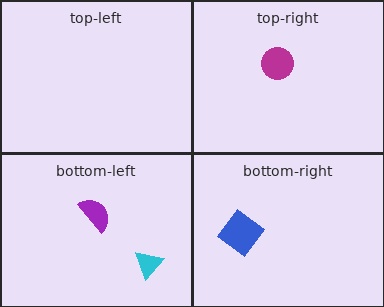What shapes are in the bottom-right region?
The blue diamond.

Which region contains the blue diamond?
The bottom-right region.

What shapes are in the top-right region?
The magenta circle.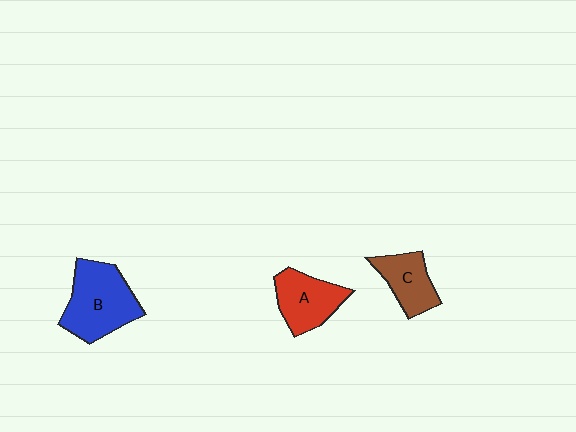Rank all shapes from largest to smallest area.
From largest to smallest: B (blue), A (red), C (brown).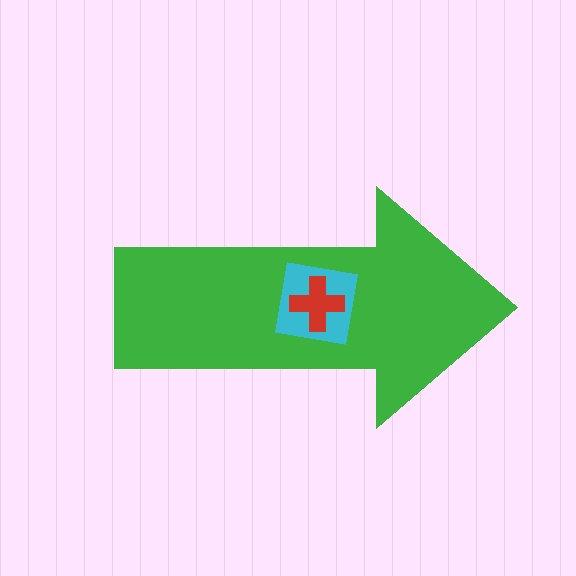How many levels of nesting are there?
3.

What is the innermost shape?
The red cross.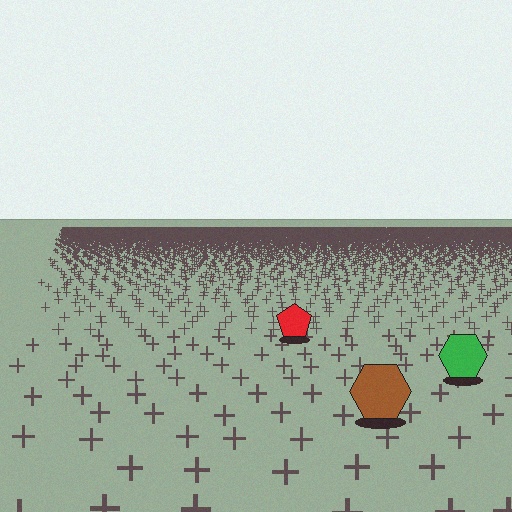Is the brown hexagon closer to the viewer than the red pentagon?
Yes. The brown hexagon is closer — you can tell from the texture gradient: the ground texture is coarser near it.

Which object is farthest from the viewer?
The red pentagon is farthest from the viewer. It appears smaller and the ground texture around it is denser.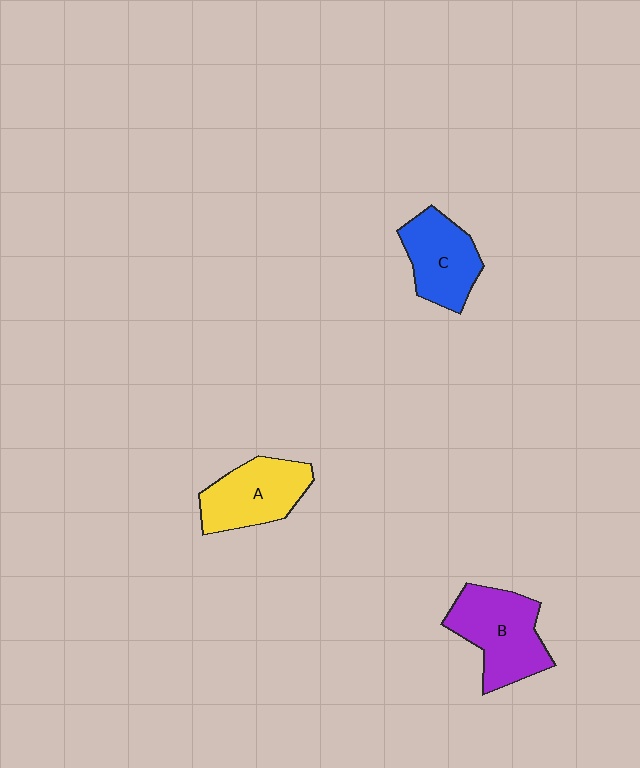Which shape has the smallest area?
Shape C (blue).